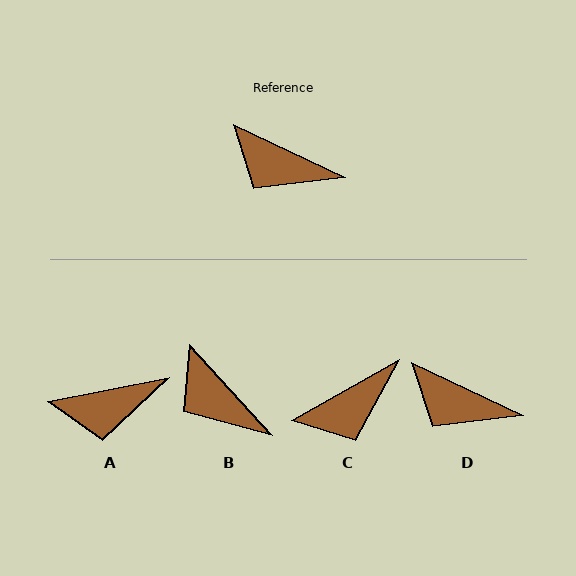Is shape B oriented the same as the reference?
No, it is off by about 22 degrees.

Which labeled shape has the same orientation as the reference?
D.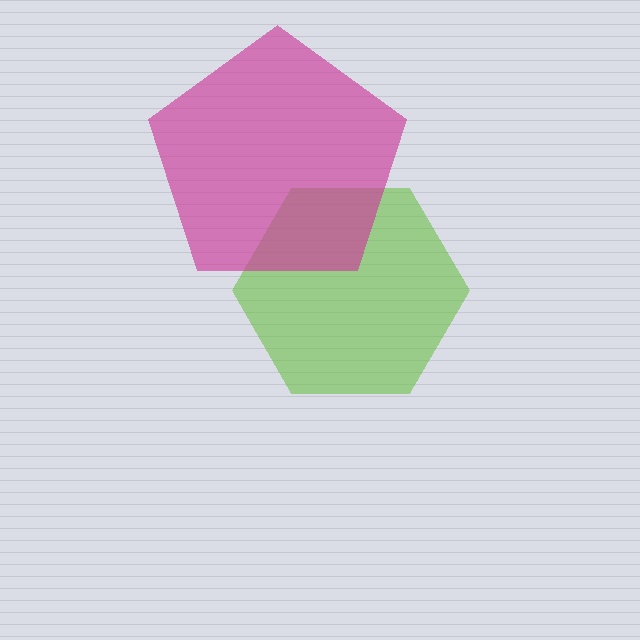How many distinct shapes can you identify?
There are 2 distinct shapes: a lime hexagon, a magenta pentagon.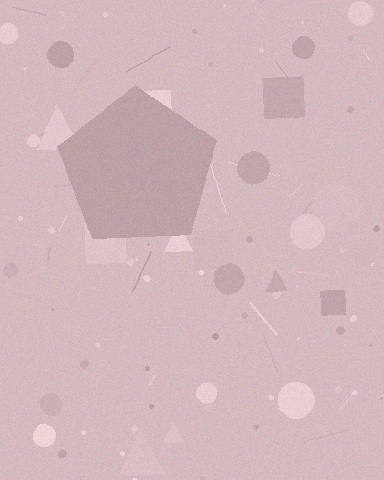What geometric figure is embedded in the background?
A pentagon is embedded in the background.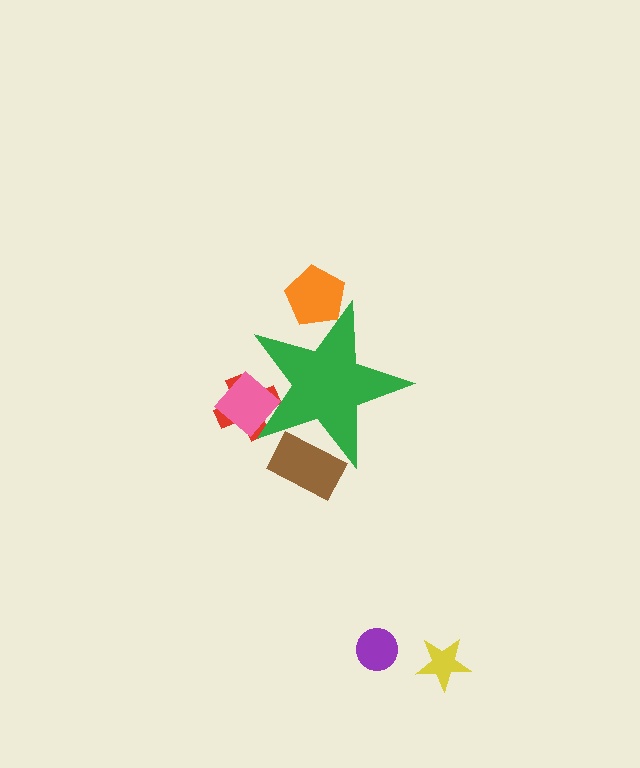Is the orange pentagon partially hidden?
Yes, the orange pentagon is partially hidden behind the green star.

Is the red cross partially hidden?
Yes, the red cross is partially hidden behind the green star.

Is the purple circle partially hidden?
No, the purple circle is fully visible.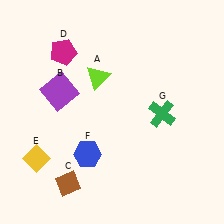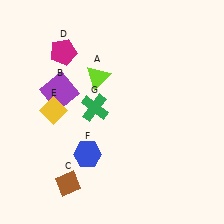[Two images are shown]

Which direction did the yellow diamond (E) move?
The yellow diamond (E) moved up.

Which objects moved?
The objects that moved are: the yellow diamond (E), the green cross (G).